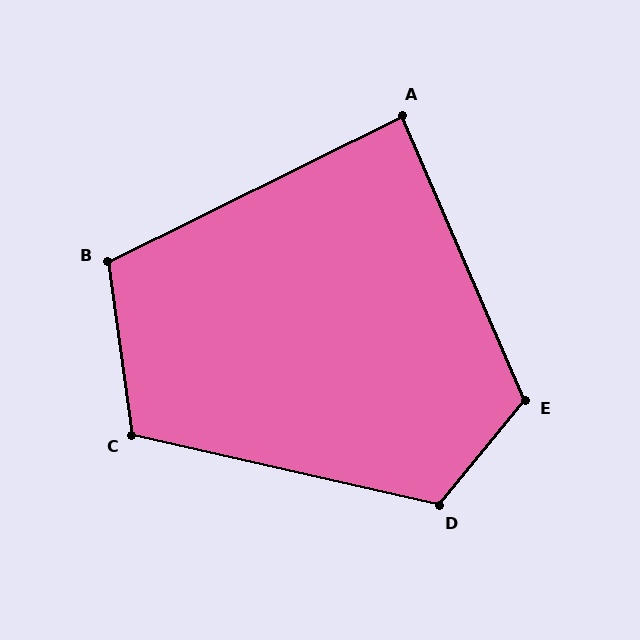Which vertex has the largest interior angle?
E, at approximately 117 degrees.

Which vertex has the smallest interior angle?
A, at approximately 87 degrees.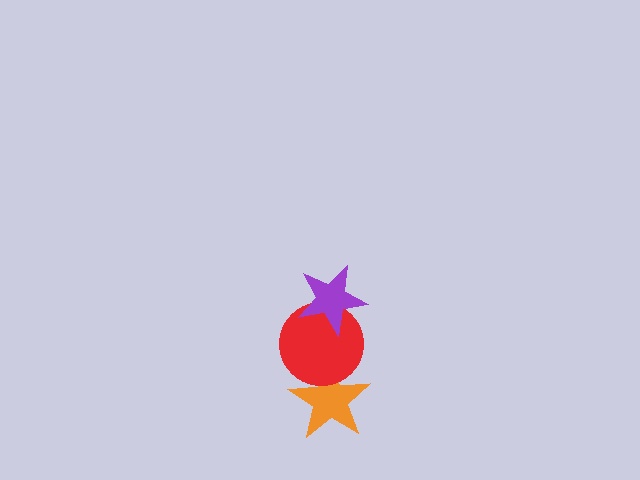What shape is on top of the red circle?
The purple star is on top of the red circle.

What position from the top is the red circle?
The red circle is 2nd from the top.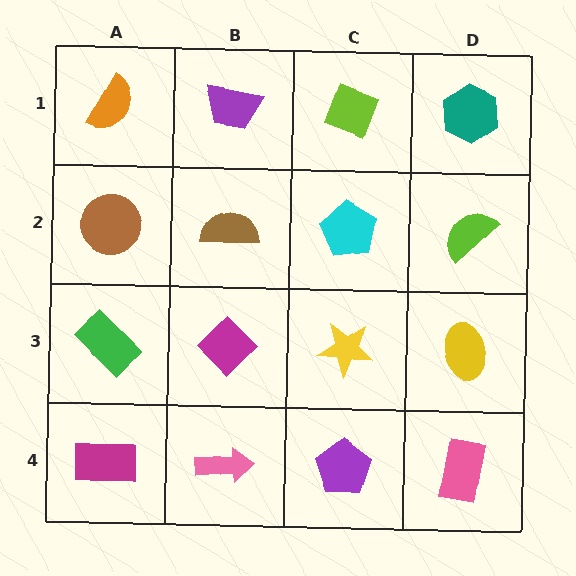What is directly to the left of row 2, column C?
A brown semicircle.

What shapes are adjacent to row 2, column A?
An orange semicircle (row 1, column A), a green rectangle (row 3, column A), a brown semicircle (row 2, column B).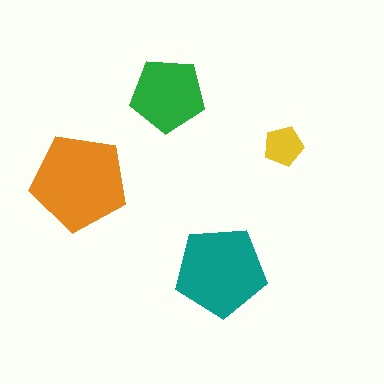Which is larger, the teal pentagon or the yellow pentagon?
The teal one.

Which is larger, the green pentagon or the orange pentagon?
The orange one.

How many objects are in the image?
There are 4 objects in the image.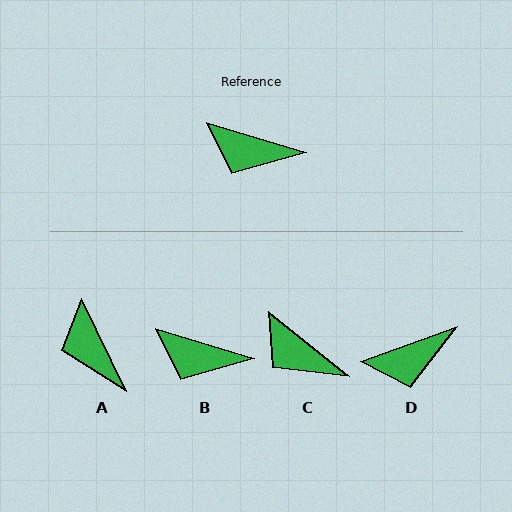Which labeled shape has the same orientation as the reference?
B.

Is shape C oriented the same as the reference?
No, it is off by about 22 degrees.